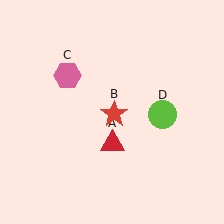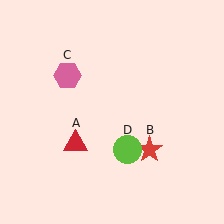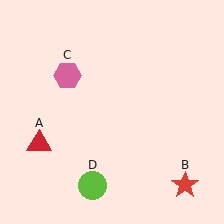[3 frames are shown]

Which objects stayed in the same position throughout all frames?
Pink hexagon (object C) remained stationary.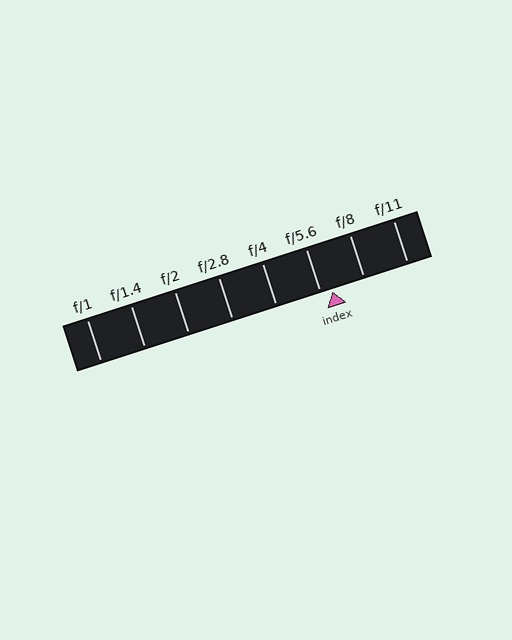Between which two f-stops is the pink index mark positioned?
The index mark is between f/5.6 and f/8.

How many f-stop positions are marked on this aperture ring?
There are 8 f-stop positions marked.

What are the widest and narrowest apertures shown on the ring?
The widest aperture shown is f/1 and the narrowest is f/11.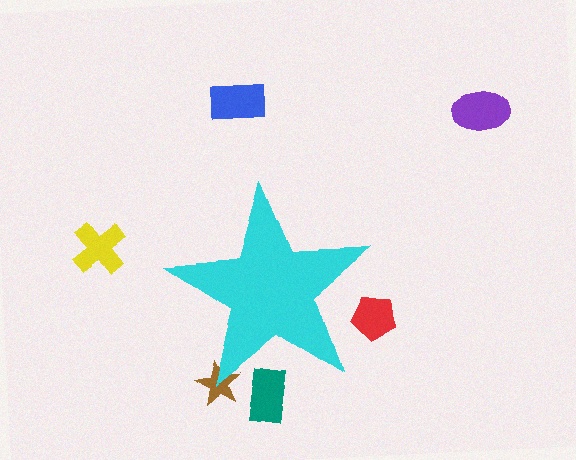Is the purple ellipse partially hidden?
No, the purple ellipse is fully visible.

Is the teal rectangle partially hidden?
Yes, the teal rectangle is partially hidden behind the cyan star.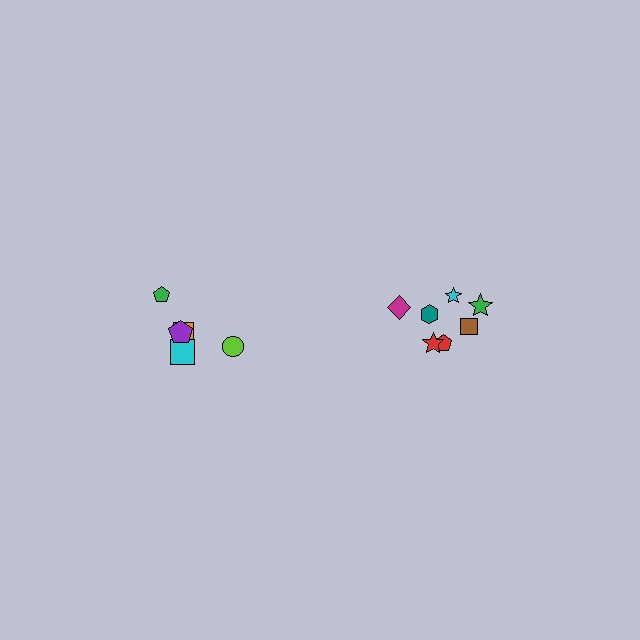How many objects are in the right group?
There are 8 objects.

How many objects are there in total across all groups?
There are 13 objects.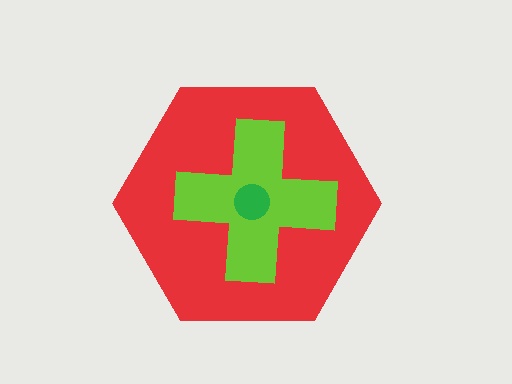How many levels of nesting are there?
3.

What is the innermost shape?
The green circle.